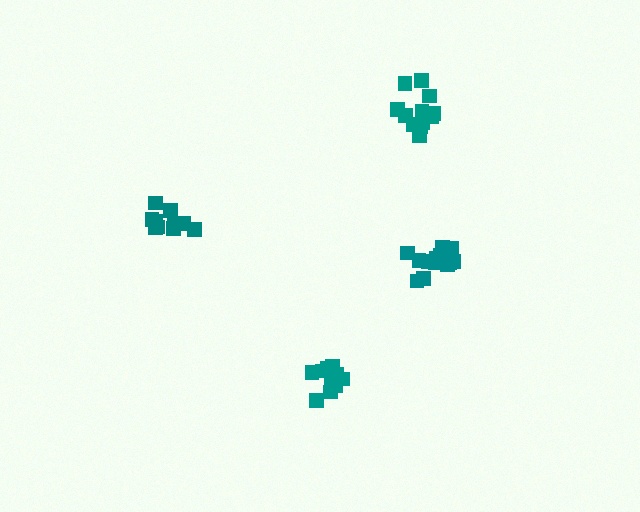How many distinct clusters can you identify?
There are 4 distinct clusters.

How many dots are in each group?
Group 1: 10 dots, Group 2: 12 dots, Group 3: 14 dots, Group 4: 10 dots (46 total).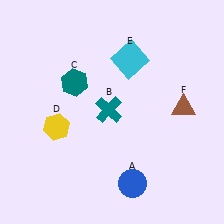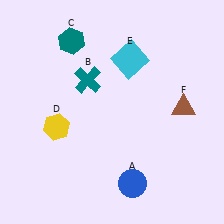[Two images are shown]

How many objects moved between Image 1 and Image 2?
2 objects moved between the two images.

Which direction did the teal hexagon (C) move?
The teal hexagon (C) moved up.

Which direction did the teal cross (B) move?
The teal cross (B) moved up.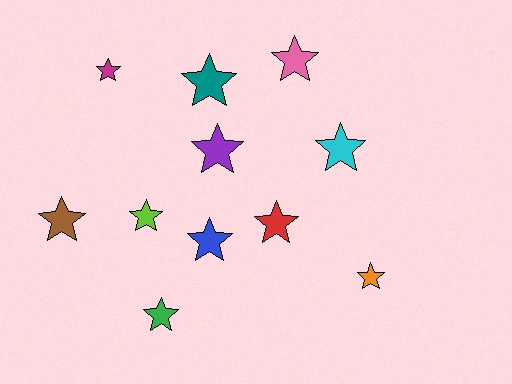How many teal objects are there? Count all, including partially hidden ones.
There is 1 teal object.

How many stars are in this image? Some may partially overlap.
There are 11 stars.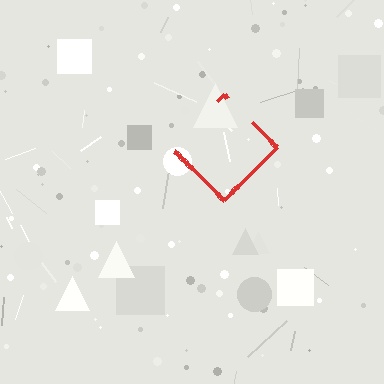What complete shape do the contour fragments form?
The contour fragments form a diamond.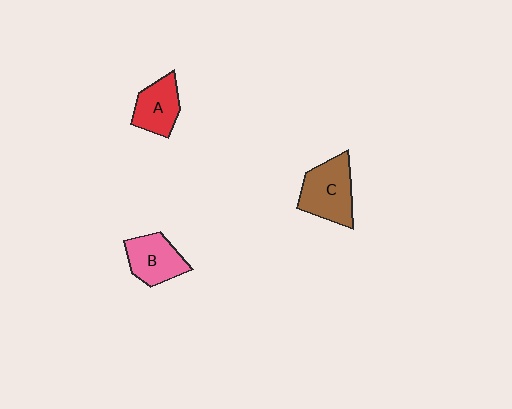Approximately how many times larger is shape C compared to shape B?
Approximately 1.2 times.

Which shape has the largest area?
Shape C (brown).